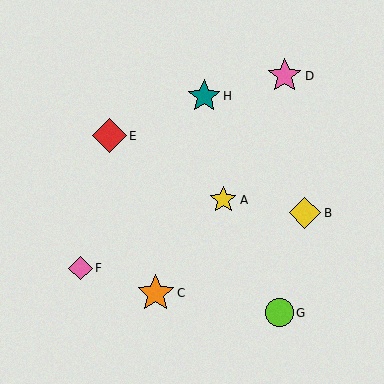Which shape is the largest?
The orange star (labeled C) is the largest.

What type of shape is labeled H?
Shape H is a teal star.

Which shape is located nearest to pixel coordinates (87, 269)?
The pink diamond (labeled F) at (81, 268) is nearest to that location.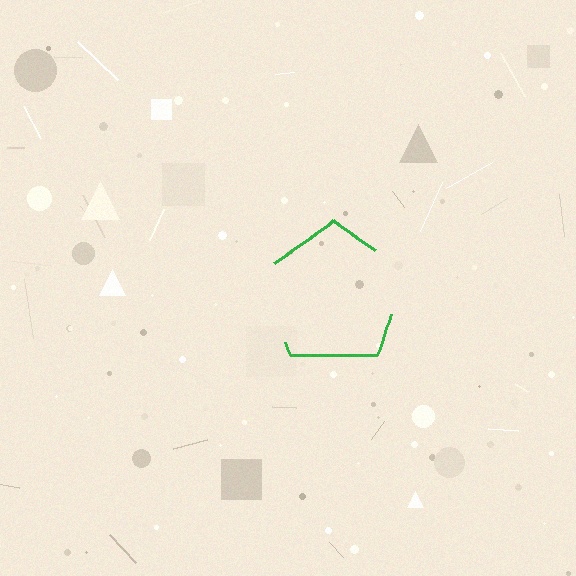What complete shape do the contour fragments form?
The contour fragments form a pentagon.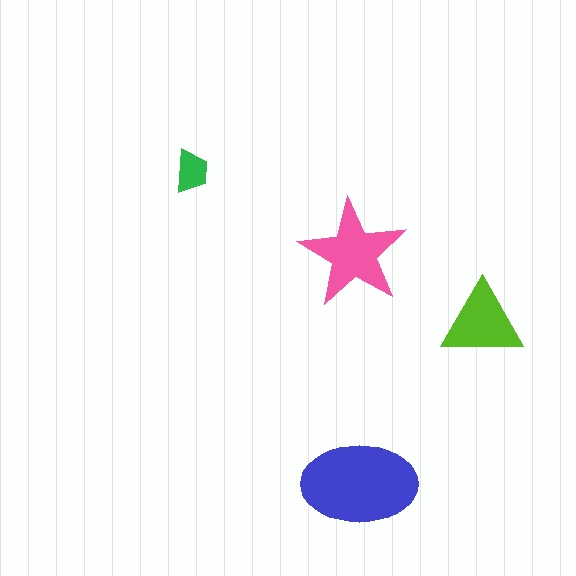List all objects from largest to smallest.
The blue ellipse, the pink star, the lime triangle, the green trapezoid.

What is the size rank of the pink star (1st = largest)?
2nd.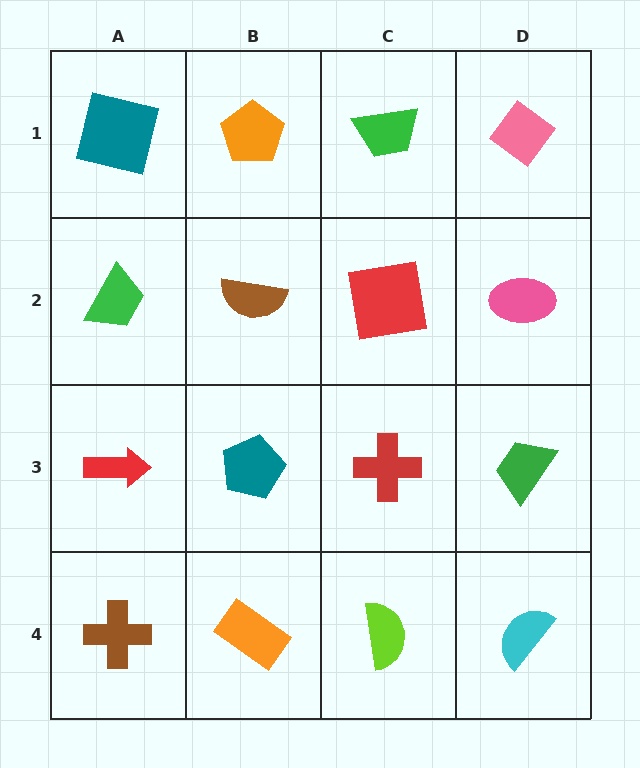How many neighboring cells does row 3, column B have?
4.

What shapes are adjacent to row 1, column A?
A green trapezoid (row 2, column A), an orange pentagon (row 1, column B).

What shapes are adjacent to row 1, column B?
A brown semicircle (row 2, column B), a teal square (row 1, column A), a green trapezoid (row 1, column C).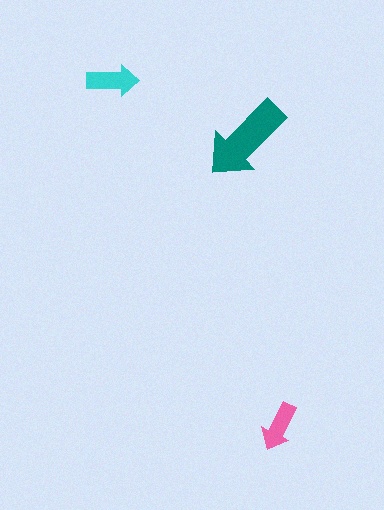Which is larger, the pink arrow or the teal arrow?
The teal one.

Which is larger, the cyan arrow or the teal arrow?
The teal one.